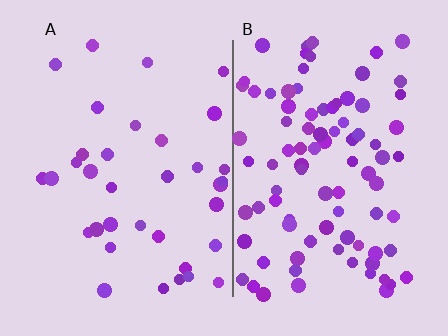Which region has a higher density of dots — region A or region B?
B (the right).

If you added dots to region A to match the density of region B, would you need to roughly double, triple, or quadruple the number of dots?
Approximately triple.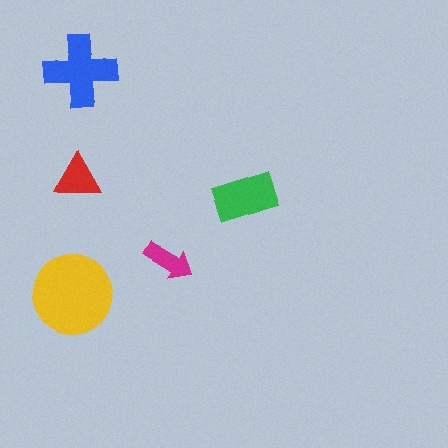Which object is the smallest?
The magenta arrow.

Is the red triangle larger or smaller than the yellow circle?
Smaller.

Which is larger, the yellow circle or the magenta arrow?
The yellow circle.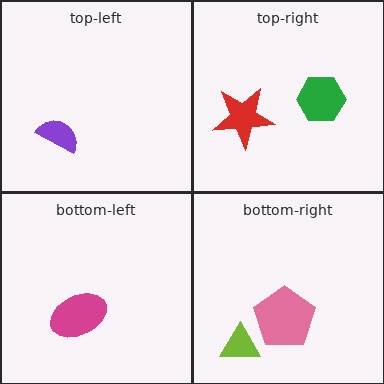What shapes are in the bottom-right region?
The pink pentagon, the lime triangle.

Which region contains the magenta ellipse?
The bottom-left region.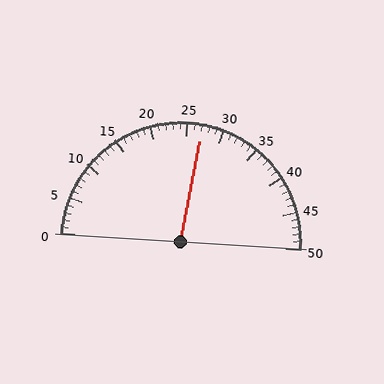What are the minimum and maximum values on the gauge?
The gauge ranges from 0 to 50.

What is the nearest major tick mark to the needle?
The nearest major tick mark is 25.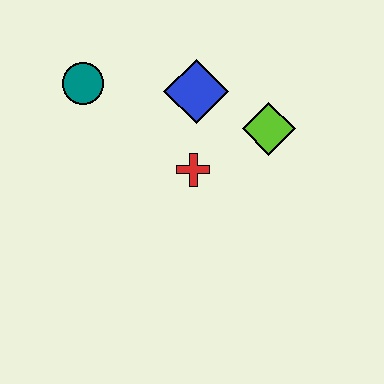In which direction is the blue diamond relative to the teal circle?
The blue diamond is to the right of the teal circle.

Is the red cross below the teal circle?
Yes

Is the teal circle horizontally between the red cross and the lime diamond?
No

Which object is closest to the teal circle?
The blue diamond is closest to the teal circle.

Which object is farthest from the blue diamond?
The teal circle is farthest from the blue diamond.